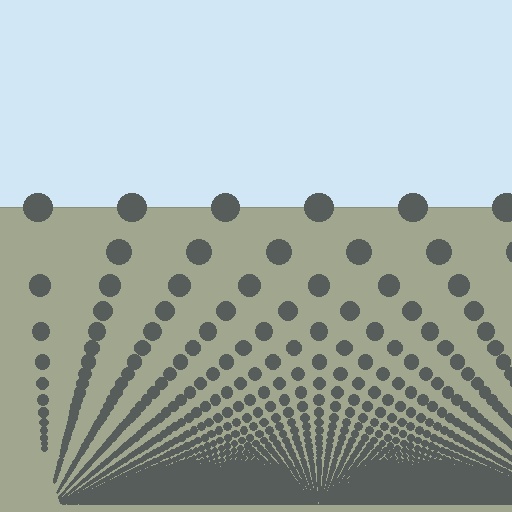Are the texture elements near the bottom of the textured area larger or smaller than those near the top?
Smaller. The gradient is inverted — elements near the bottom are smaller and denser.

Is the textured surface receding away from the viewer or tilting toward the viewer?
The surface appears to tilt toward the viewer. Texture elements get larger and sparser toward the top.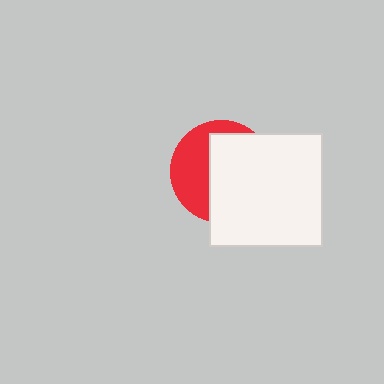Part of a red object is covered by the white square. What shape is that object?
It is a circle.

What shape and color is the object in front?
The object in front is a white square.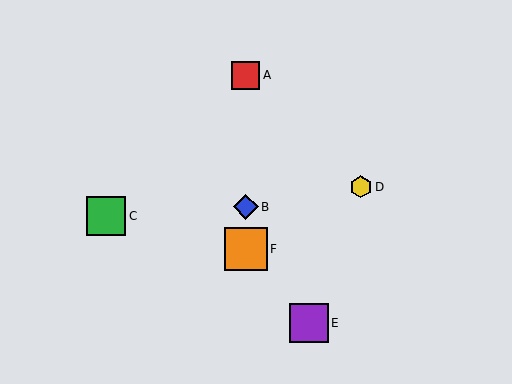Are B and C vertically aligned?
No, B is at x≈246 and C is at x≈106.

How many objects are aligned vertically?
3 objects (A, B, F) are aligned vertically.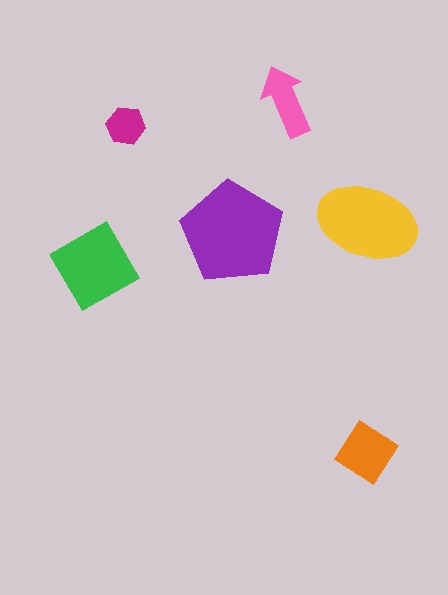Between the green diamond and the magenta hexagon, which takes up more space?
The green diamond.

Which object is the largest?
The purple pentagon.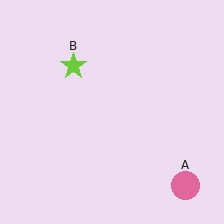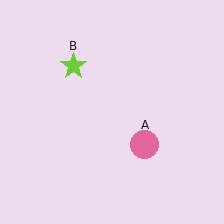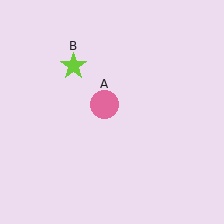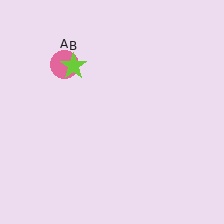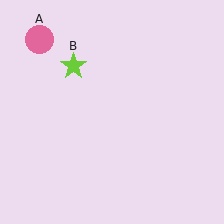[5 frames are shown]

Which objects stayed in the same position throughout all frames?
Lime star (object B) remained stationary.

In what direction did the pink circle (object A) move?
The pink circle (object A) moved up and to the left.